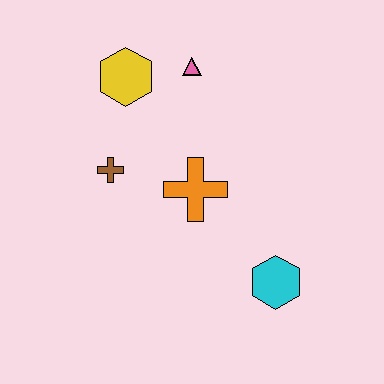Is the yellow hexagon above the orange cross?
Yes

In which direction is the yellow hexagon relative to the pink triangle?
The yellow hexagon is to the left of the pink triangle.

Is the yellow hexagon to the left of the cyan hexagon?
Yes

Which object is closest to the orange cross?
The brown cross is closest to the orange cross.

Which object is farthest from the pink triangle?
The cyan hexagon is farthest from the pink triangle.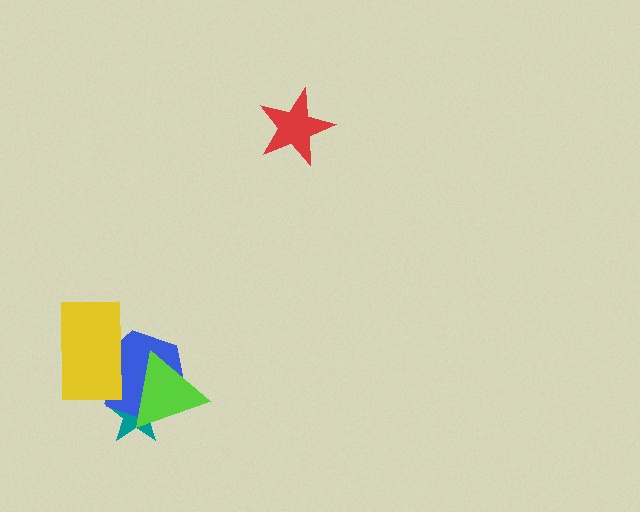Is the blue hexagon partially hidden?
Yes, it is partially covered by another shape.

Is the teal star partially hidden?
Yes, it is partially covered by another shape.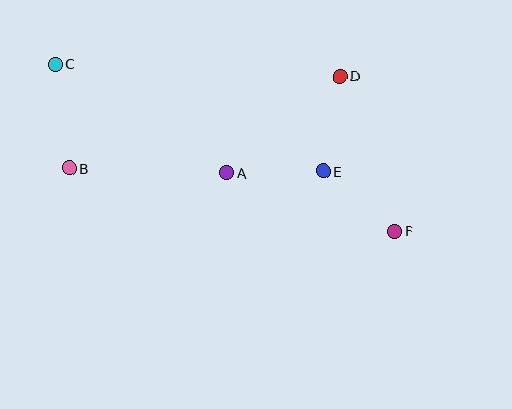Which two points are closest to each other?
Points E and F are closest to each other.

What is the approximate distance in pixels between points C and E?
The distance between C and E is approximately 289 pixels.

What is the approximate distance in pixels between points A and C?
The distance between A and C is approximately 203 pixels.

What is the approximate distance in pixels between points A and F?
The distance between A and F is approximately 178 pixels.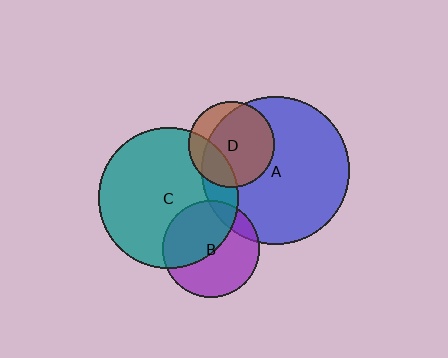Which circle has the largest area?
Circle A (blue).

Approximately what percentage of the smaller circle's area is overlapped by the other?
Approximately 15%.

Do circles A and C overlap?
Yes.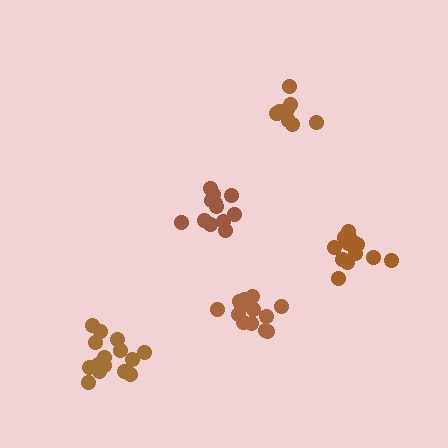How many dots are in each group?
Group 1: 15 dots, Group 2: 14 dots, Group 3: 12 dots, Group 4: 14 dots, Group 5: 10 dots (65 total).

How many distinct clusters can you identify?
There are 5 distinct clusters.